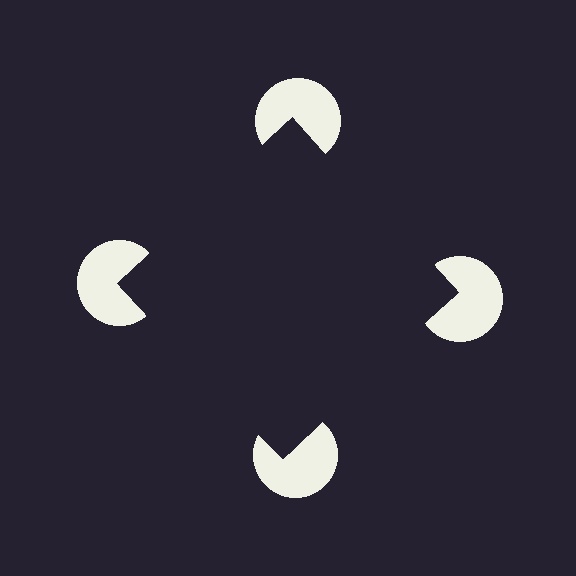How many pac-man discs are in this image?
There are 4 — one at each vertex of the illusory square.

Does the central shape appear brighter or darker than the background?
It typically appears slightly darker than the background, even though no actual brightness change is drawn.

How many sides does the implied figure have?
4 sides.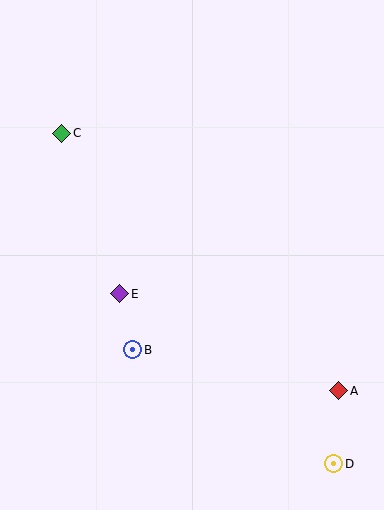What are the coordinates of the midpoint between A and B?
The midpoint between A and B is at (236, 370).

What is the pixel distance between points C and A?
The distance between C and A is 378 pixels.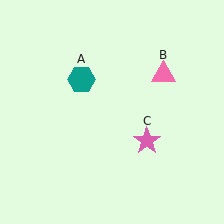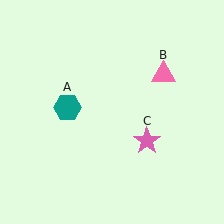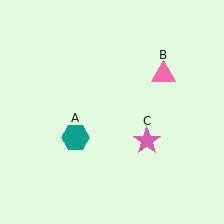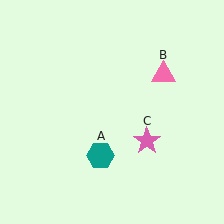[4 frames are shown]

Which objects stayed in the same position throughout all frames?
Pink triangle (object B) and pink star (object C) remained stationary.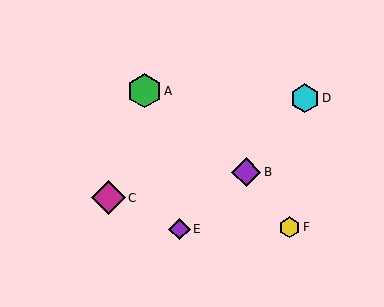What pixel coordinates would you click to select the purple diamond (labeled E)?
Click at (180, 229) to select the purple diamond E.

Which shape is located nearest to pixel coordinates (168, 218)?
The purple diamond (labeled E) at (180, 229) is nearest to that location.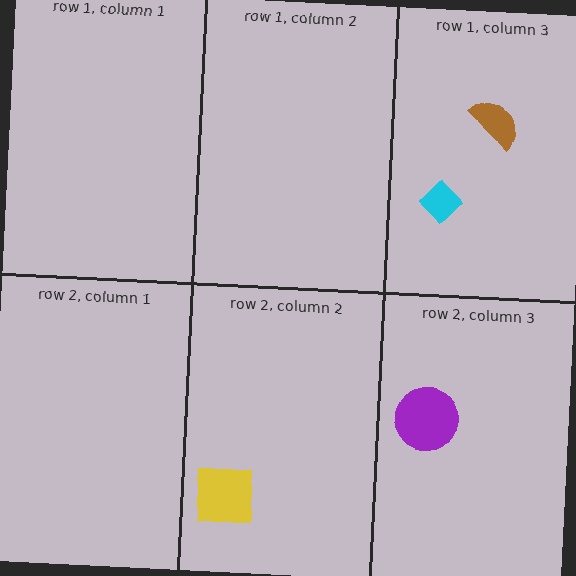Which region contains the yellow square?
The row 2, column 2 region.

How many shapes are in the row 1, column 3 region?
2.